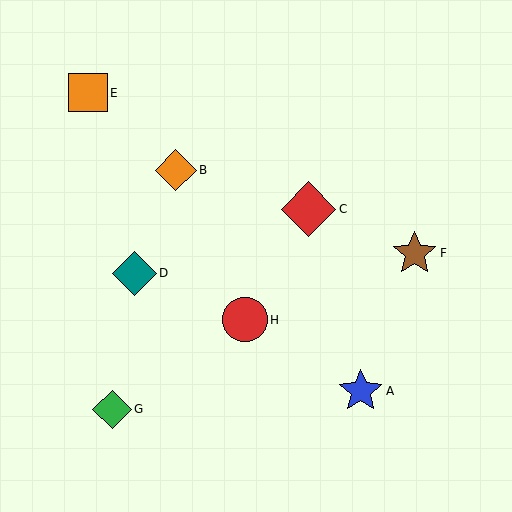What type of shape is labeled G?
Shape G is a green diamond.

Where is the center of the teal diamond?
The center of the teal diamond is at (134, 273).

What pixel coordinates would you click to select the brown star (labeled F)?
Click at (415, 253) to select the brown star F.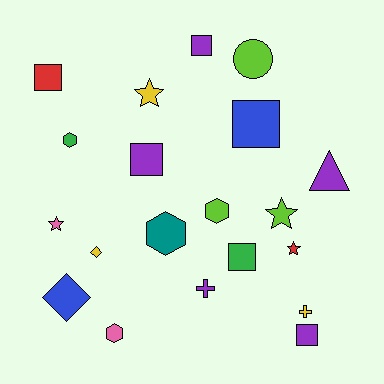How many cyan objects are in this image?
There are no cyan objects.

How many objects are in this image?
There are 20 objects.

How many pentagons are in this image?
There are no pentagons.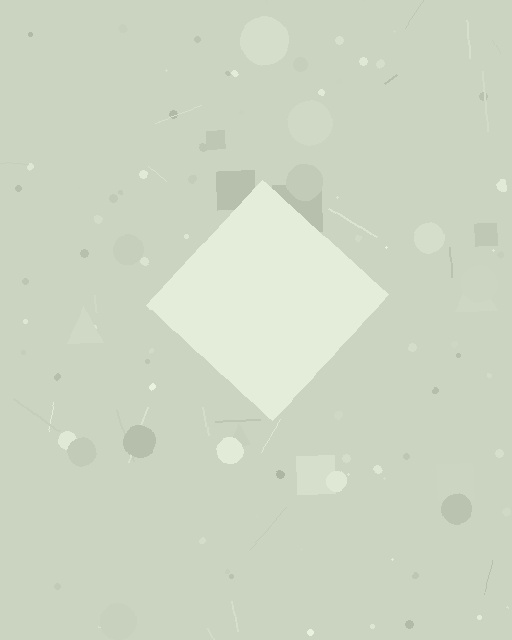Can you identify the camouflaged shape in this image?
The camouflaged shape is a diamond.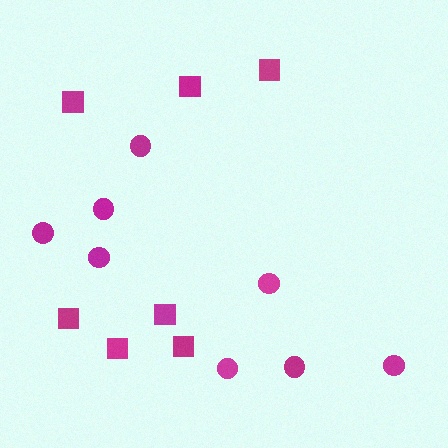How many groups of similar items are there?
There are 2 groups: one group of circles (8) and one group of squares (7).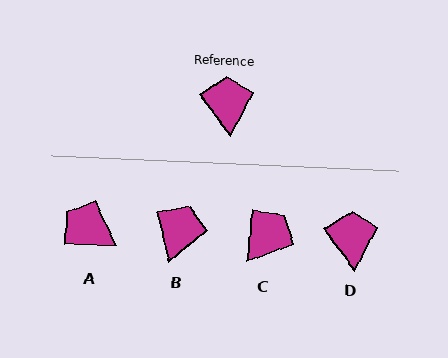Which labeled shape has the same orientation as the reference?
D.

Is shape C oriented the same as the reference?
No, it is off by about 43 degrees.